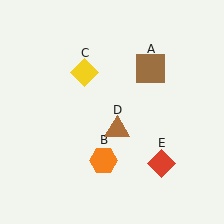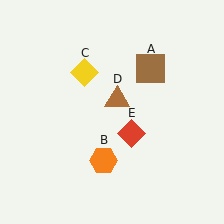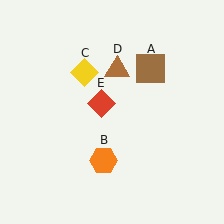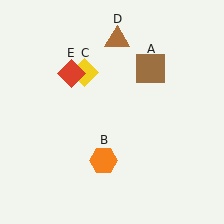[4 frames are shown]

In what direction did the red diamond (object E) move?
The red diamond (object E) moved up and to the left.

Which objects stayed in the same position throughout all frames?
Brown square (object A) and orange hexagon (object B) and yellow diamond (object C) remained stationary.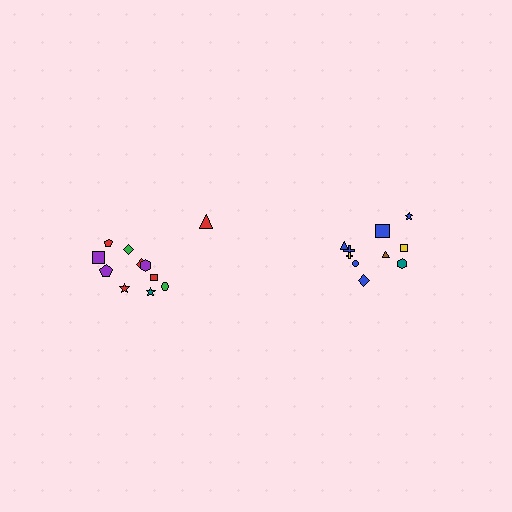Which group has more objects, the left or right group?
The left group.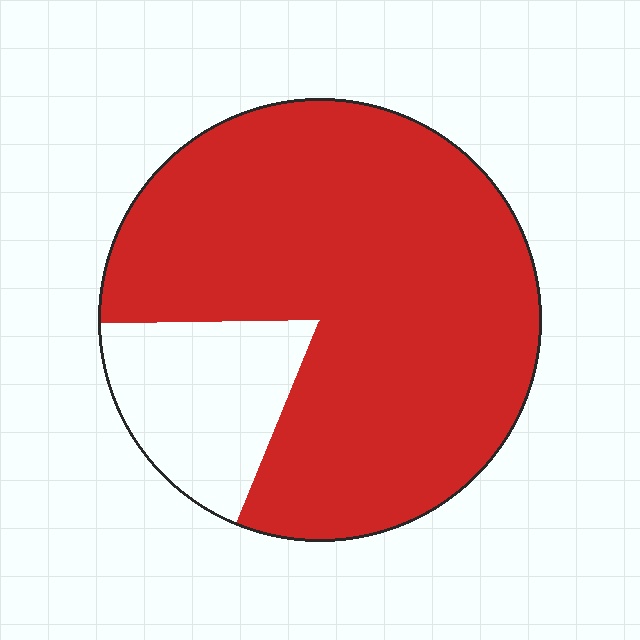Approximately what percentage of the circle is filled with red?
Approximately 80%.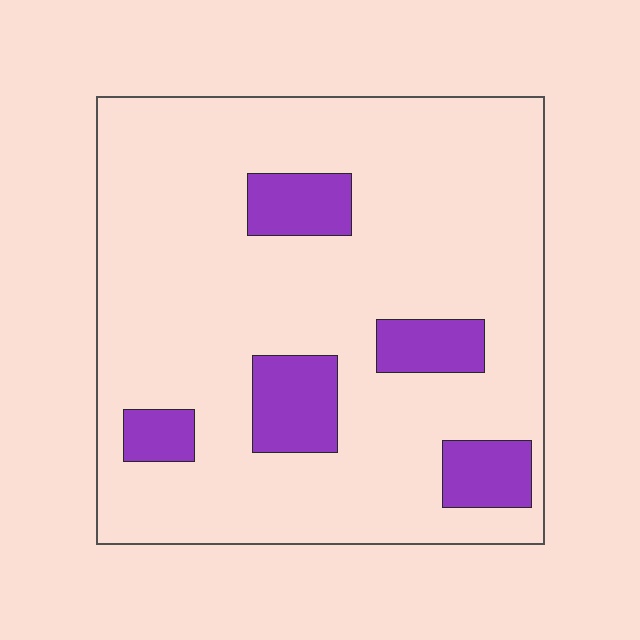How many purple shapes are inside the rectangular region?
5.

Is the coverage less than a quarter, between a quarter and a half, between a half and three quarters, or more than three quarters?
Less than a quarter.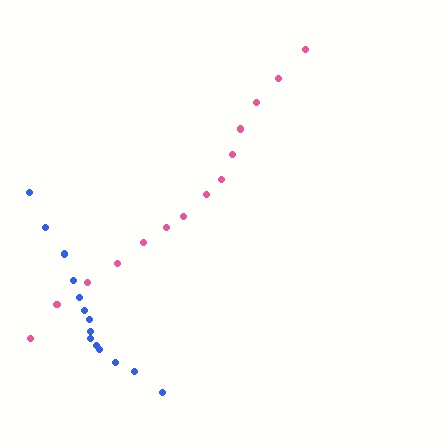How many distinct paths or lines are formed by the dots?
There are 2 distinct paths.